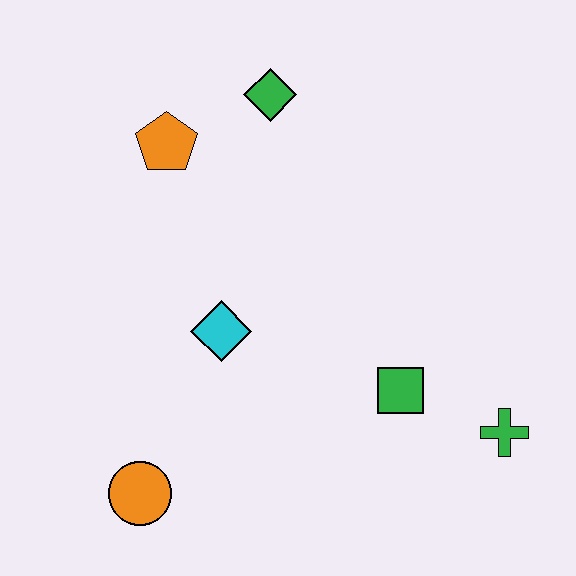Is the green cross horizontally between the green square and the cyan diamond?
No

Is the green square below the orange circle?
No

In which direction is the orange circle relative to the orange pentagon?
The orange circle is below the orange pentagon.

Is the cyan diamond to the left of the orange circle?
No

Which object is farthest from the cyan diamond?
The green cross is farthest from the cyan diamond.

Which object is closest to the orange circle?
The cyan diamond is closest to the orange circle.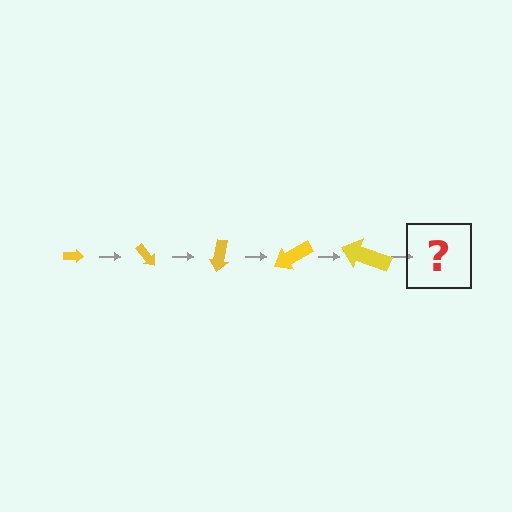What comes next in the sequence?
The next element should be an arrow, larger than the previous one and rotated 250 degrees from the start.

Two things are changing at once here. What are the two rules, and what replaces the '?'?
The two rules are that the arrow grows larger each step and it rotates 50 degrees each step. The '?' should be an arrow, larger than the previous one and rotated 250 degrees from the start.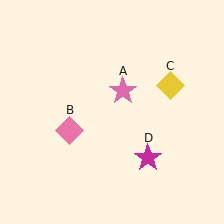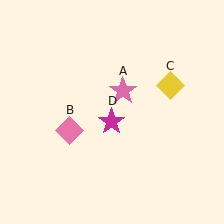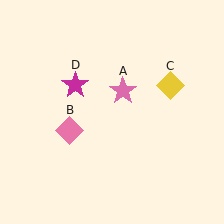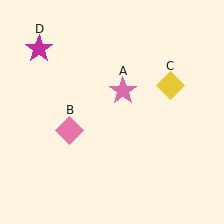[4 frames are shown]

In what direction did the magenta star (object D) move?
The magenta star (object D) moved up and to the left.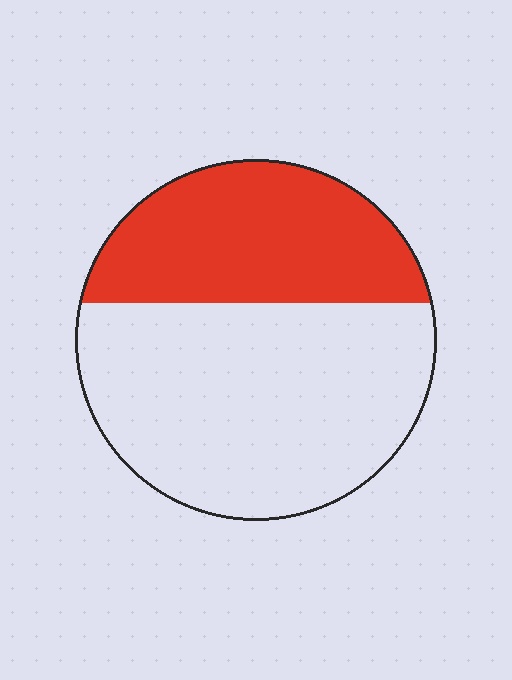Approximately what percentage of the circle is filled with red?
Approximately 35%.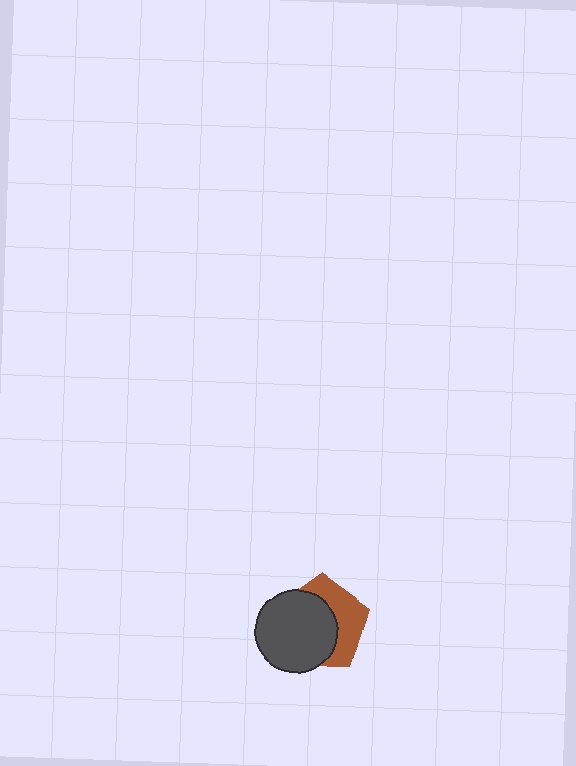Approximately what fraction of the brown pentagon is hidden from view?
Roughly 59% of the brown pentagon is hidden behind the dark gray circle.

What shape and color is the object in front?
The object in front is a dark gray circle.